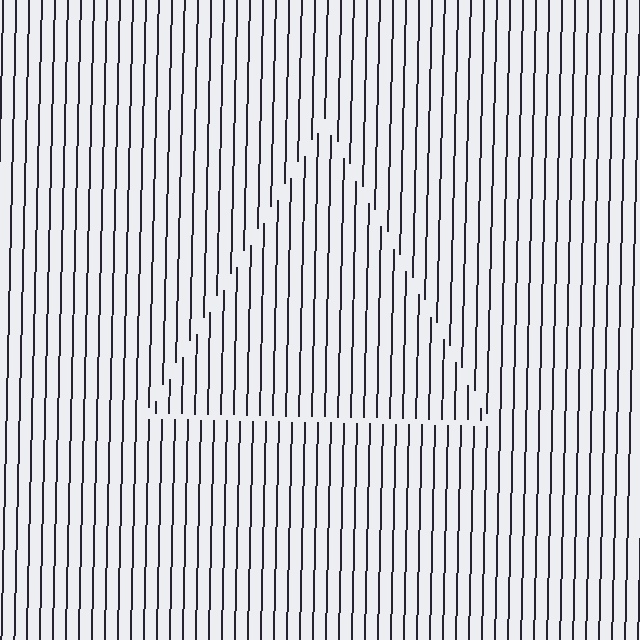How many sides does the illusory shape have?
3 sides — the line-ends trace a triangle.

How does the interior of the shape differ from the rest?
The interior of the shape contains the same grating, shifted by half a period — the contour is defined by the phase discontinuity where line-ends from the inner and outer gratings abut.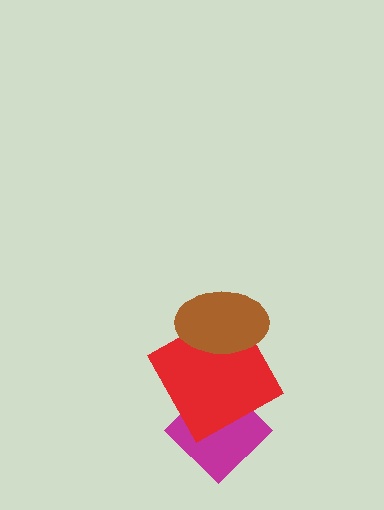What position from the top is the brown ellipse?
The brown ellipse is 1st from the top.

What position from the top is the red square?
The red square is 2nd from the top.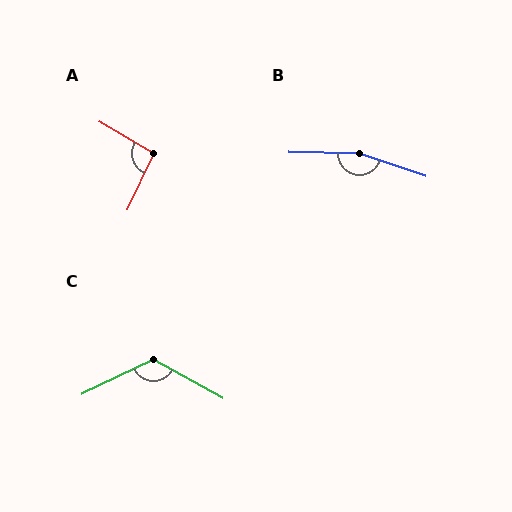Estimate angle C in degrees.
Approximately 125 degrees.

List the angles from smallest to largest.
A (96°), C (125°), B (163°).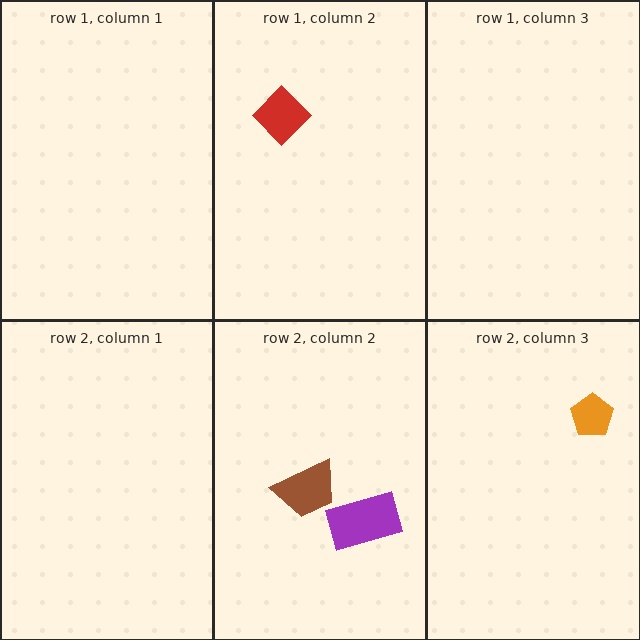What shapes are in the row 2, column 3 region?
The orange pentagon.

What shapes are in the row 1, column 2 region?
The red diamond.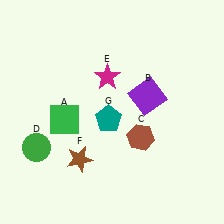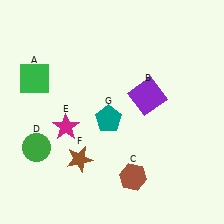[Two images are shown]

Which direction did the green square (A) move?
The green square (A) moved up.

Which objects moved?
The objects that moved are: the green square (A), the brown hexagon (C), the magenta star (E).